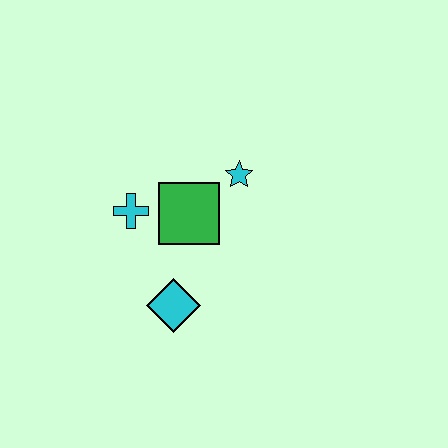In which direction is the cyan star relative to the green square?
The cyan star is to the right of the green square.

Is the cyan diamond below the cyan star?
Yes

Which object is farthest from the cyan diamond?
The cyan star is farthest from the cyan diamond.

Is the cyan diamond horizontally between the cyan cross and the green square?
Yes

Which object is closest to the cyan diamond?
The green square is closest to the cyan diamond.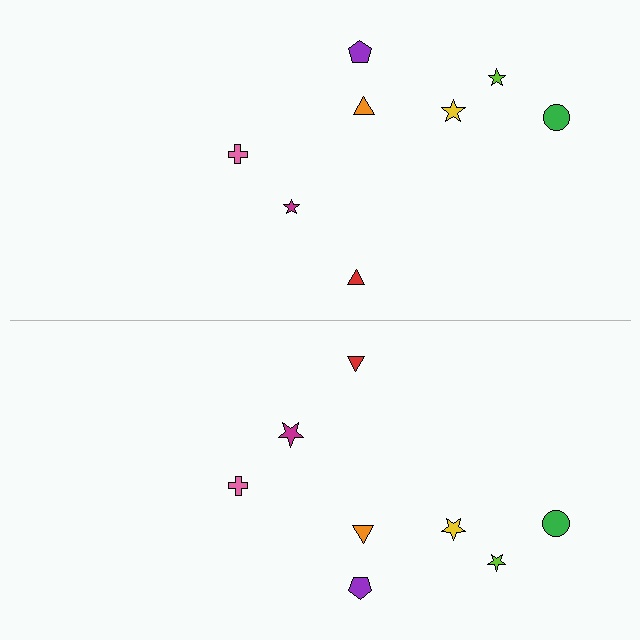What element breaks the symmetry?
The magenta star on the bottom side has a different size than its mirror counterpart.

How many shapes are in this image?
There are 16 shapes in this image.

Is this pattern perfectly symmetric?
No, the pattern is not perfectly symmetric. The magenta star on the bottom side has a different size than its mirror counterpart.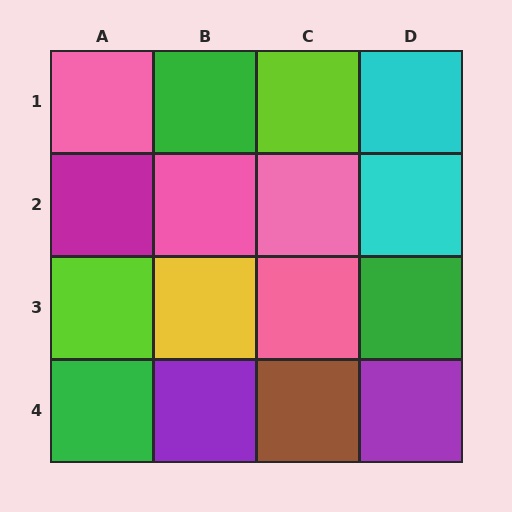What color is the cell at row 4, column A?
Green.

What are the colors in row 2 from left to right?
Magenta, pink, pink, cyan.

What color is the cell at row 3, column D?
Green.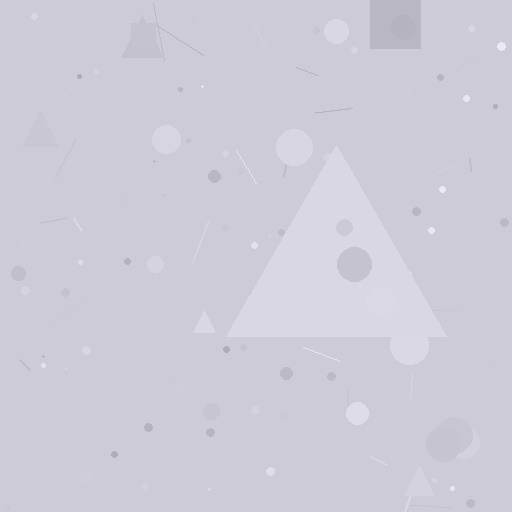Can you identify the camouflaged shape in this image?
The camouflaged shape is a triangle.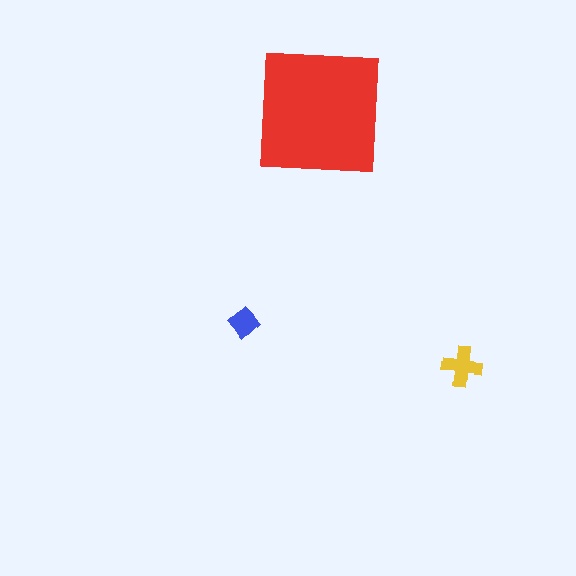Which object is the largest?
The red square.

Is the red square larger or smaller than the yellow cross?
Larger.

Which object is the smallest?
The blue diamond.